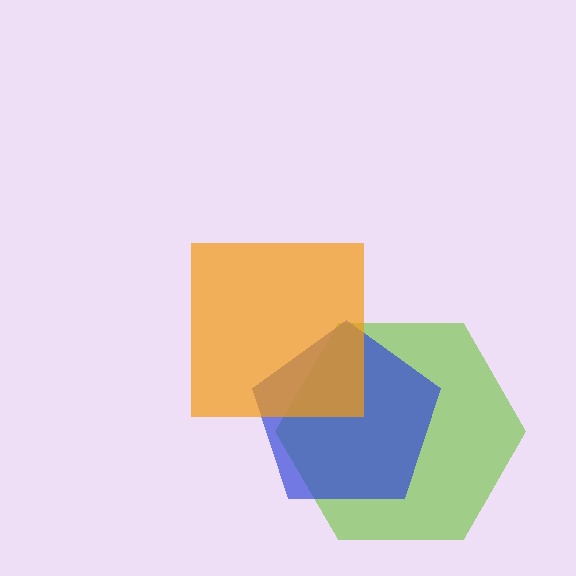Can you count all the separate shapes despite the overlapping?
Yes, there are 3 separate shapes.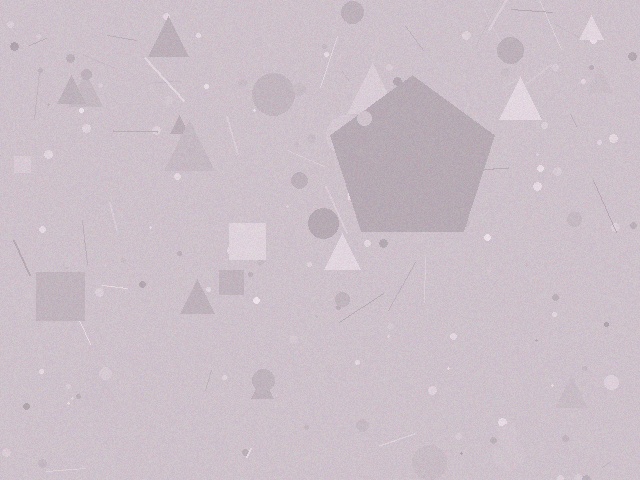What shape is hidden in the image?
A pentagon is hidden in the image.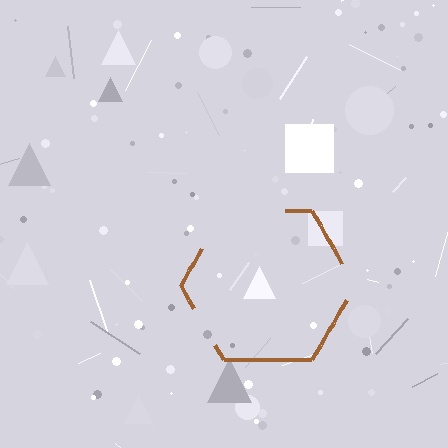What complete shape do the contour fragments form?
The contour fragments form a hexagon.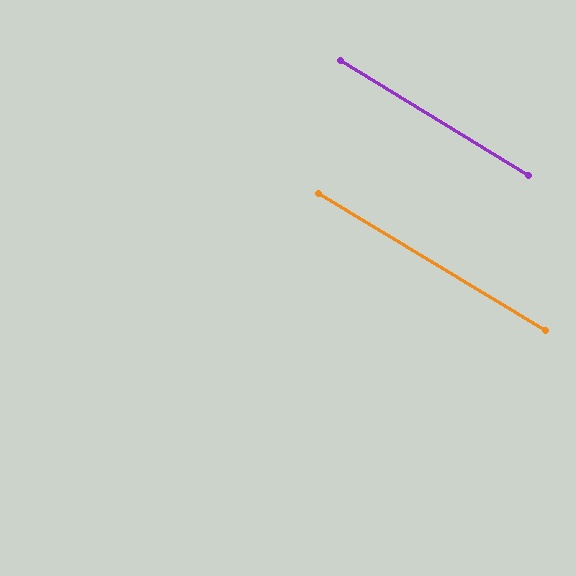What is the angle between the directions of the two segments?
Approximately 0 degrees.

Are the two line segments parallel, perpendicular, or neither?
Parallel — their directions differ by only 0.4°.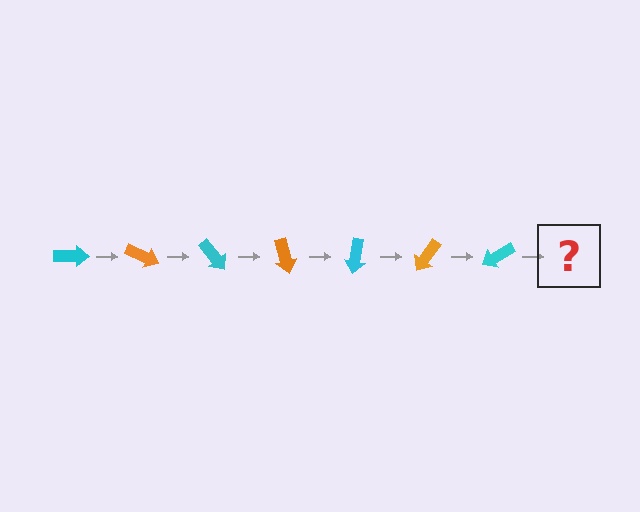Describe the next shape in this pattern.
It should be an orange arrow, rotated 175 degrees from the start.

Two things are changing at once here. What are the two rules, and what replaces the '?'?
The two rules are that it rotates 25 degrees each step and the color cycles through cyan and orange. The '?' should be an orange arrow, rotated 175 degrees from the start.